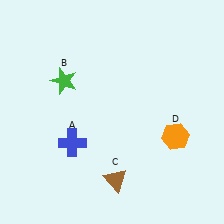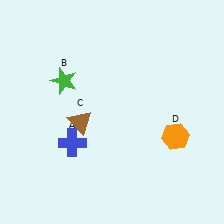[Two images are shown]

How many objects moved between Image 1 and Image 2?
1 object moved between the two images.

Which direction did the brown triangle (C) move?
The brown triangle (C) moved up.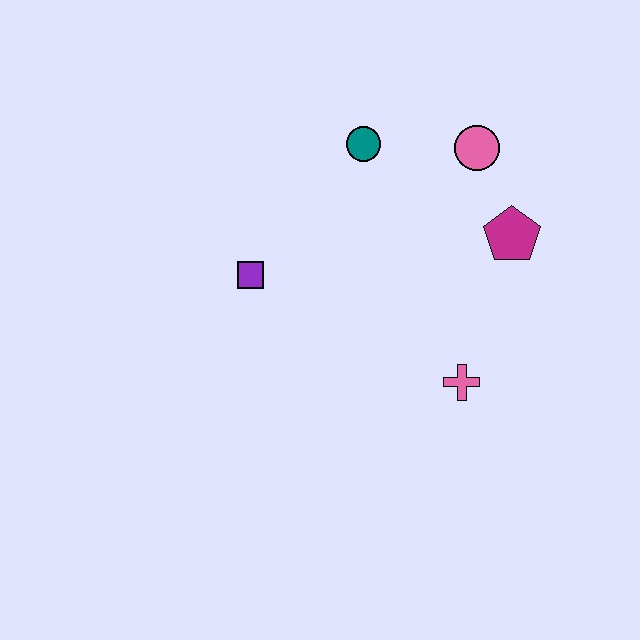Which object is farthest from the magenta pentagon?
The purple square is farthest from the magenta pentagon.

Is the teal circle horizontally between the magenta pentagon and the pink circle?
No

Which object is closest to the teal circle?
The pink circle is closest to the teal circle.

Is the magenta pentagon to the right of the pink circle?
Yes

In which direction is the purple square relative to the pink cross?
The purple square is to the left of the pink cross.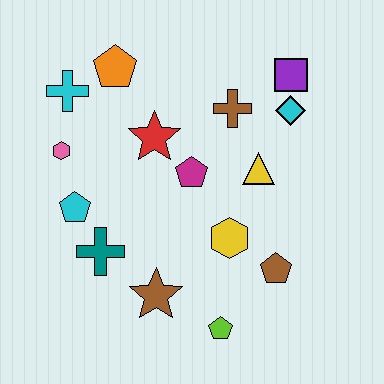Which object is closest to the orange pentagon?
The cyan cross is closest to the orange pentagon.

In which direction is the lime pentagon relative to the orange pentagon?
The lime pentagon is below the orange pentagon.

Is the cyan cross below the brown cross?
No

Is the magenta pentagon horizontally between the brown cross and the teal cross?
Yes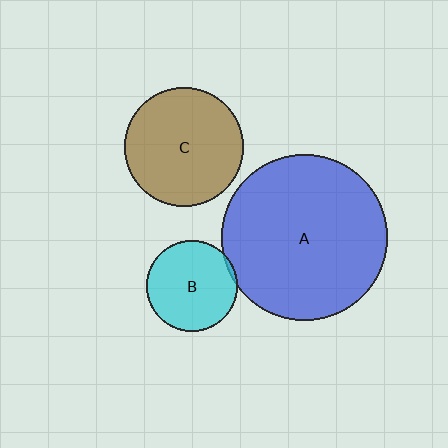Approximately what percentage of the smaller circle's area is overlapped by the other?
Approximately 5%.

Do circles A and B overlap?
Yes.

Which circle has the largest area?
Circle A (blue).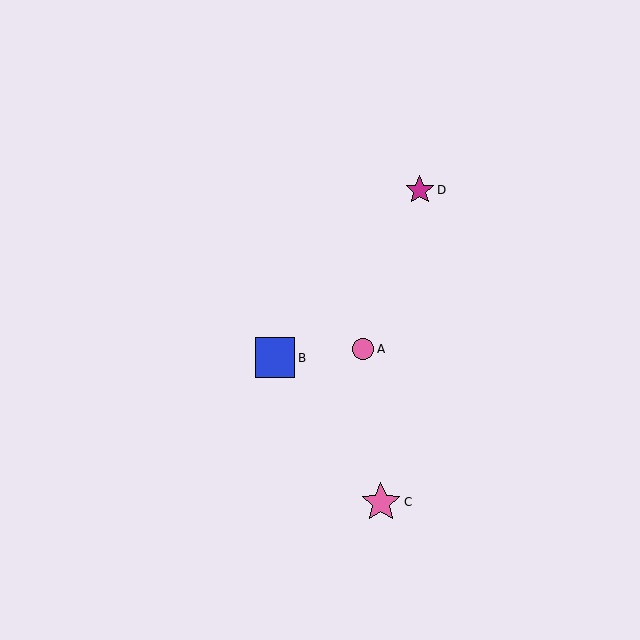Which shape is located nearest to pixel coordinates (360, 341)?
The pink circle (labeled A) at (363, 349) is nearest to that location.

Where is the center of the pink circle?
The center of the pink circle is at (363, 349).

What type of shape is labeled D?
Shape D is a magenta star.